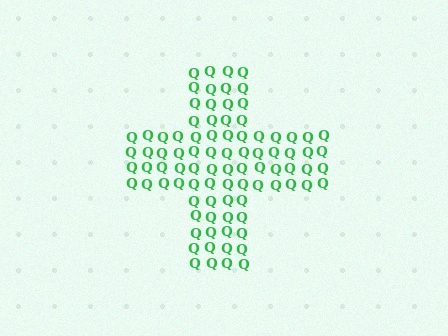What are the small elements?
The small elements are letter Q's.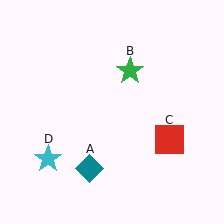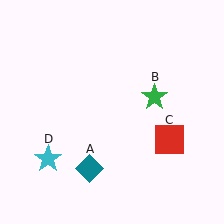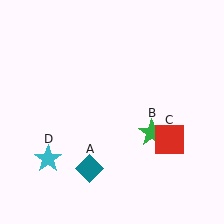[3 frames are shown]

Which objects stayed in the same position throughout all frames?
Teal diamond (object A) and red square (object C) and cyan star (object D) remained stationary.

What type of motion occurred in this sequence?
The green star (object B) rotated clockwise around the center of the scene.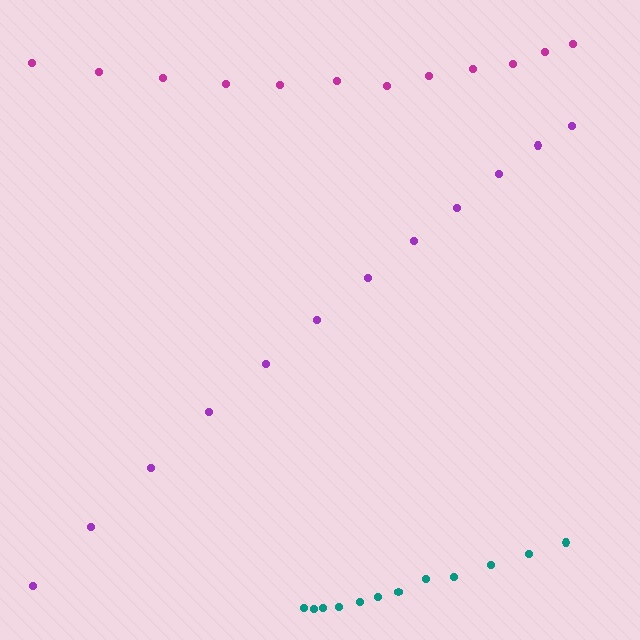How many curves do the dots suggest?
There are 3 distinct paths.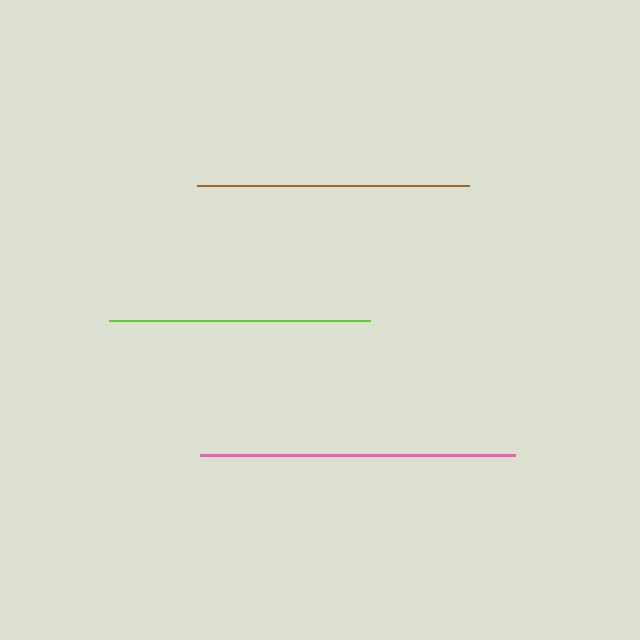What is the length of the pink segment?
The pink segment is approximately 315 pixels long.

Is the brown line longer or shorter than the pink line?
The pink line is longer than the brown line.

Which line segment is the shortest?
The lime line is the shortest at approximately 261 pixels.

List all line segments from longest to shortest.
From longest to shortest: pink, brown, lime.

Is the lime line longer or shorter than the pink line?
The pink line is longer than the lime line.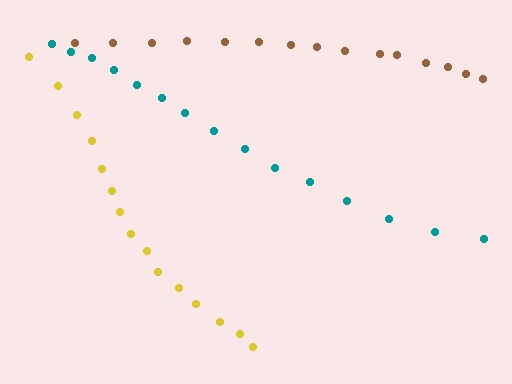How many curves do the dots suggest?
There are 3 distinct paths.